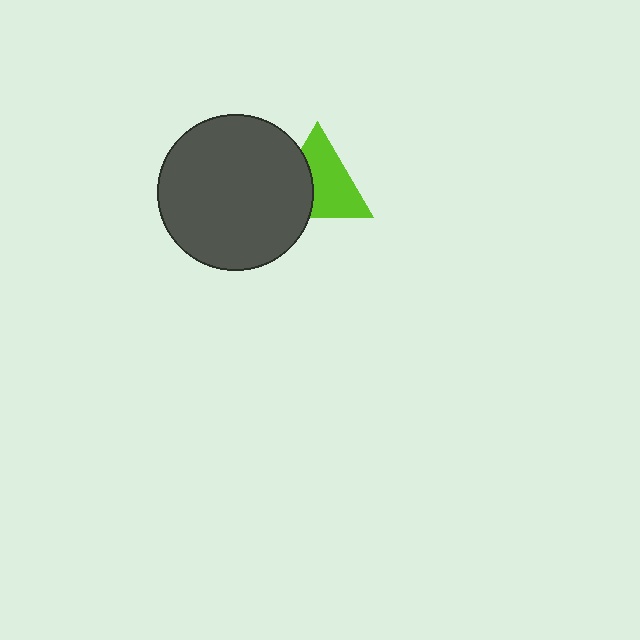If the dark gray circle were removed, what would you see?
You would see the complete lime triangle.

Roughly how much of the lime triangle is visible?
About half of it is visible (roughly 63%).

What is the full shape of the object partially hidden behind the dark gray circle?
The partially hidden object is a lime triangle.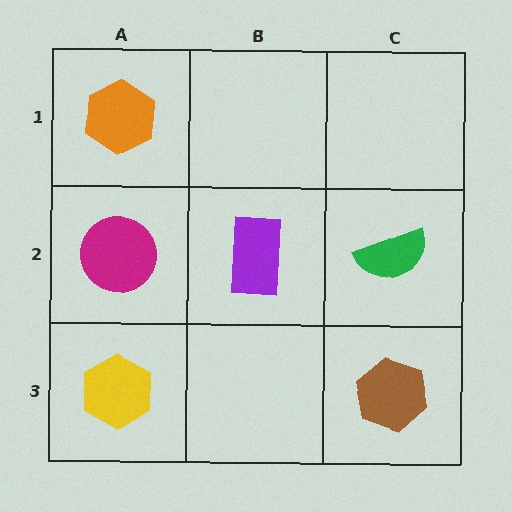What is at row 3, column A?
A yellow hexagon.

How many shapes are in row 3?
2 shapes.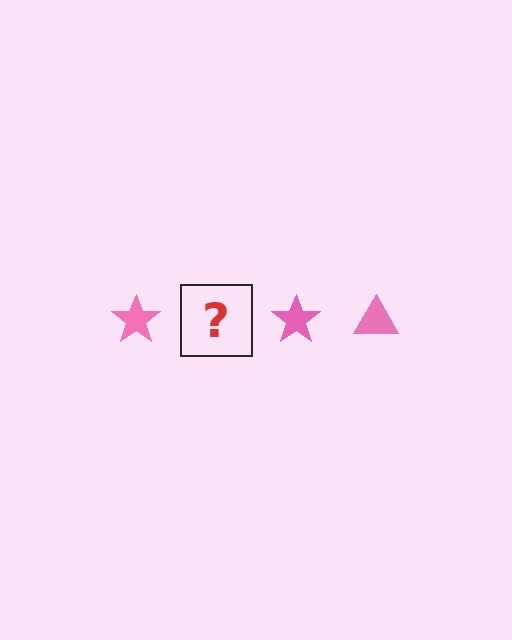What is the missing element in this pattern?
The missing element is a pink triangle.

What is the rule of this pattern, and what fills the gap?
The rule is that the pattern cycles through star, triangle shapes in pink. The gap should be filled with a pink triangle.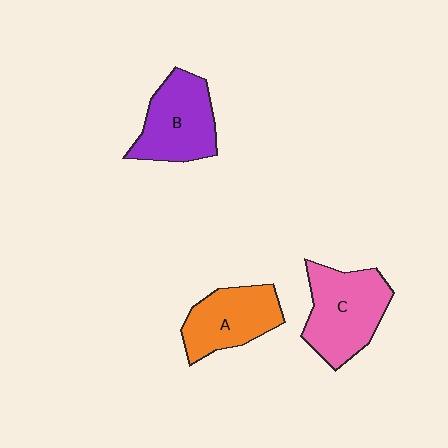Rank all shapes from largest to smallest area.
From largest to smallest: C (pink), B (purple), A (orange).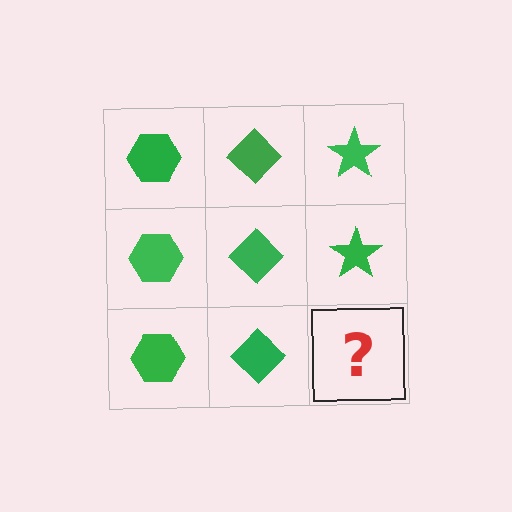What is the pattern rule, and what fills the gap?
The rule is that each column has a consistent shape. The gap should be filled with a green star.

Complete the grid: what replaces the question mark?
The question mark should be replaced with a green star.